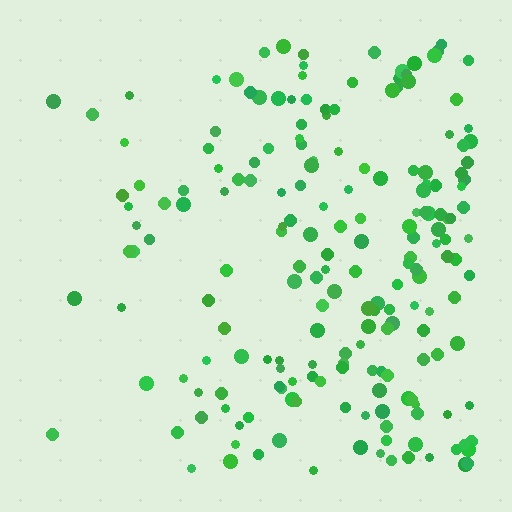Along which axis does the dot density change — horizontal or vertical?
Horizontal.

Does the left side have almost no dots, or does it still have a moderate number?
Still a moderate number, just noticeably fewer than the right.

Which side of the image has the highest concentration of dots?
The right.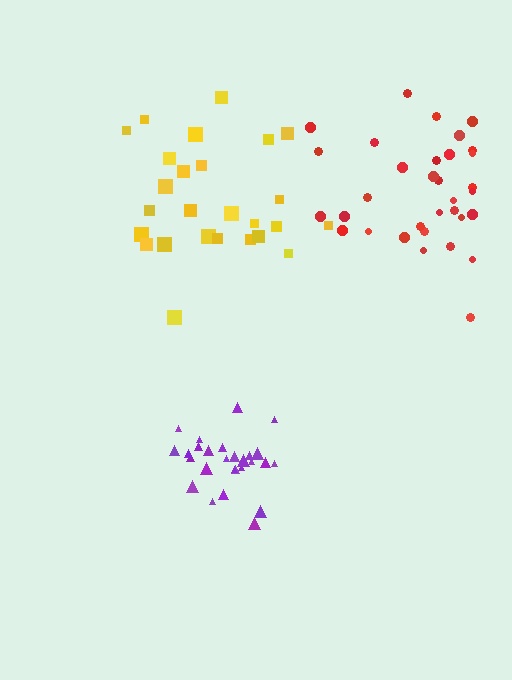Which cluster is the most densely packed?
Purple.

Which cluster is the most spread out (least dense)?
Yellow.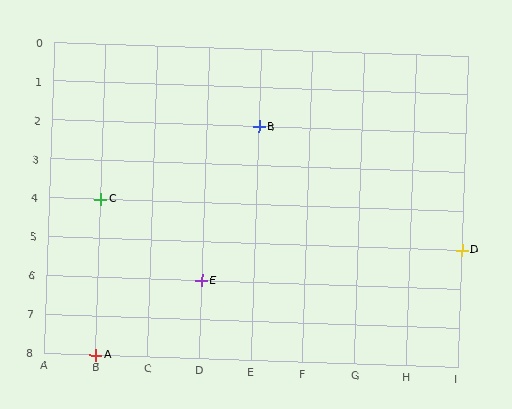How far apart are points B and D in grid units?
Points B and D are 4 columns and 3 rows apart (about 5.0 grid units diagonally).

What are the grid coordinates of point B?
Point B is at grid coordinates (E, 2).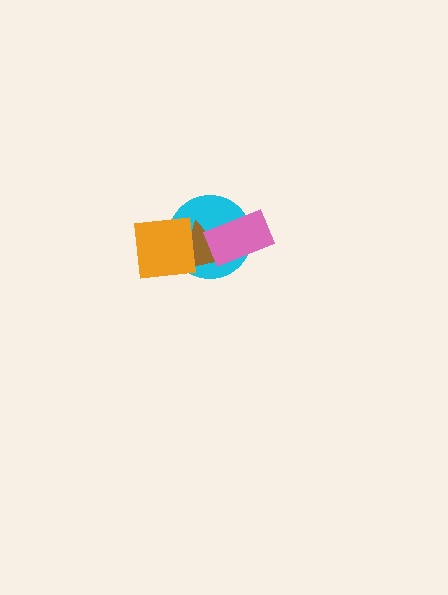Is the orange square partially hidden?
No, no other shape covers it.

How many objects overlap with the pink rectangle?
2 objects overlap with the pink rectangle.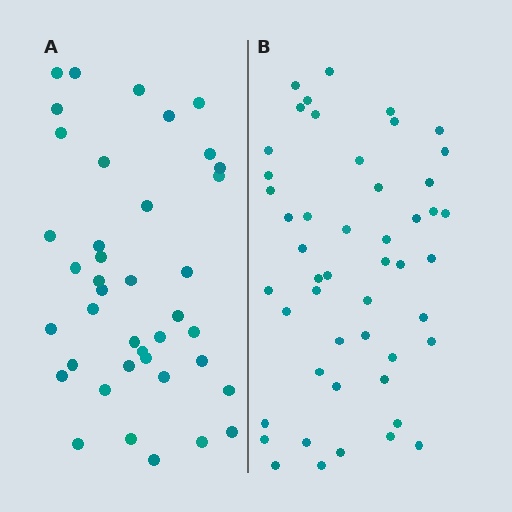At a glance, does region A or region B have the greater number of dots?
Region B (the right region) has more dots.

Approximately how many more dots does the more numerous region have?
Region B has roughly 8 or so more dots than region A.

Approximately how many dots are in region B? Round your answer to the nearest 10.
About 50 dots. (The exact count is 49, which rounds to 50.)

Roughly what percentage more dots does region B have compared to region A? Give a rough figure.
About 20% more.